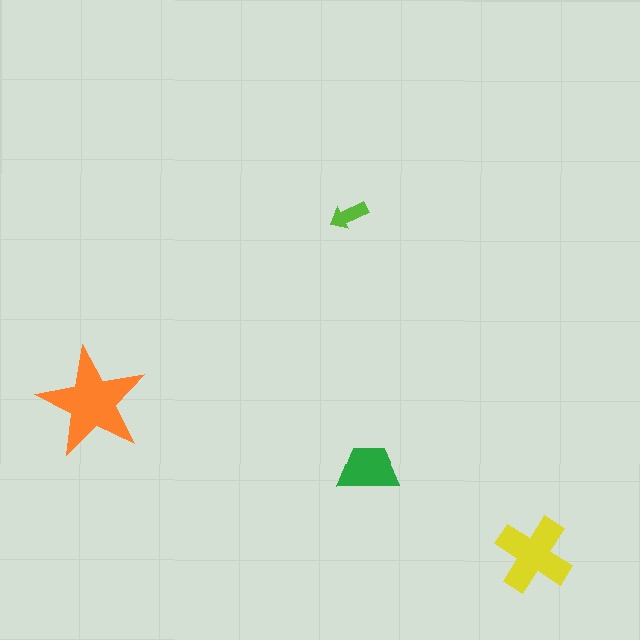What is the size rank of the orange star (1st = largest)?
1st.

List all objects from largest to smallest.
The orange star, the yellow cross, the green trapezoid, the lime arrow.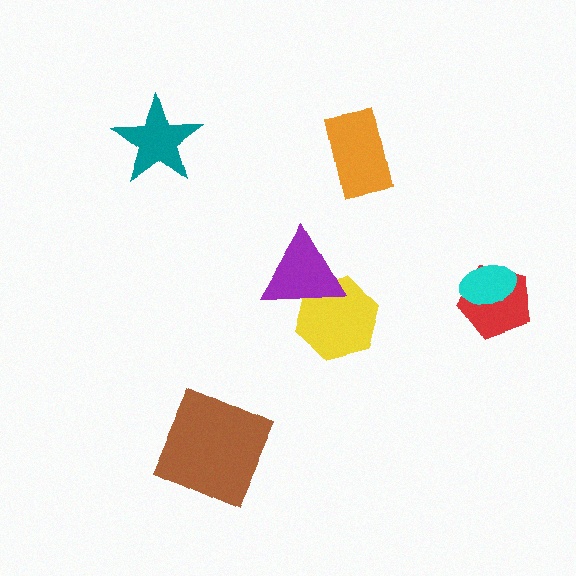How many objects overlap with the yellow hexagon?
1 object overlaps with the yellow hexagon.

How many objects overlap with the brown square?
0 objects overlap with the brown square.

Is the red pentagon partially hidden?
Yes, it is partially covered by another shape.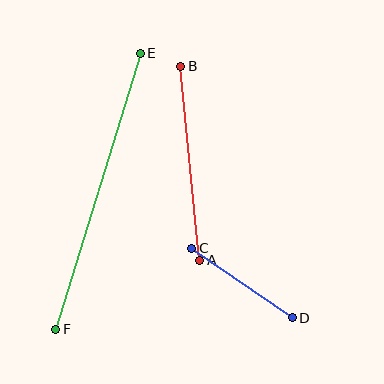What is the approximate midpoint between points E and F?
The midpoint is at approximately (98, 191) pixels.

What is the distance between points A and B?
The distance is approximately 195 pixels.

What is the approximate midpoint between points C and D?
The midpoint is at approximately (242, 283) pixels.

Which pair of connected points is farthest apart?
Points E and F are farthest apart.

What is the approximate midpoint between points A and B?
The midpoint is at approximately (190, 163) pixels.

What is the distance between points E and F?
The distance is approximately 289 pixels.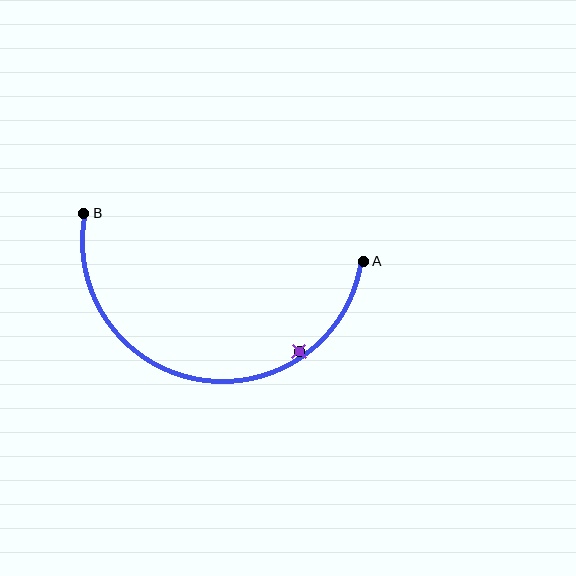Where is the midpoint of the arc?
The arc midpoint is the point on the curve farthest from the straight line joining A and B. It sits below that line.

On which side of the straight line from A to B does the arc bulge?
The arc bulges below the straight line connecting A and B.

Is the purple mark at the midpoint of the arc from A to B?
No — the purple mark does not lie on the arc at all. It sits slightly inside the curve.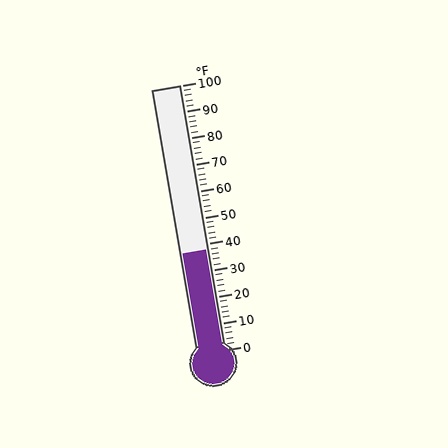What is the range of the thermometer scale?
The thermometer scale ranges from 0°F to 100°F.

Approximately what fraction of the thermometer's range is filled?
The thermometer is filled to approximately 40% of its range.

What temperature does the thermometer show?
The thermometer shows approximately 38°F.